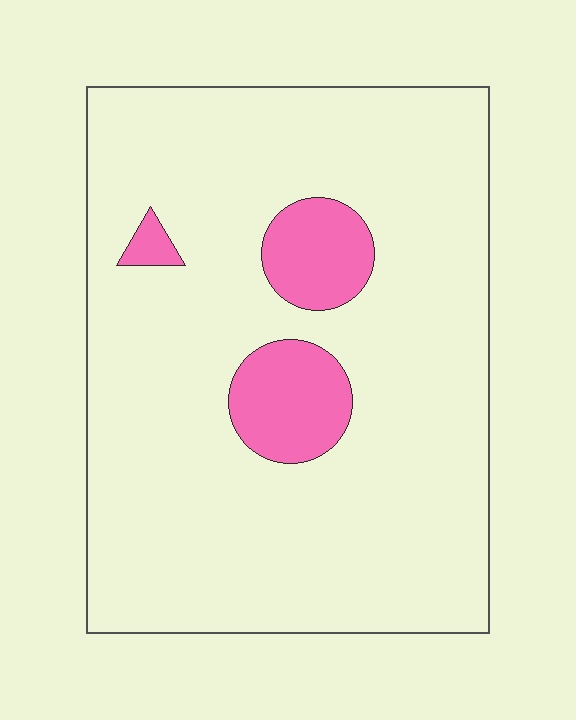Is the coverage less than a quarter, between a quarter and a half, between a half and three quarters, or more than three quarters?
Less than a quarter.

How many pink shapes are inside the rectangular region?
3.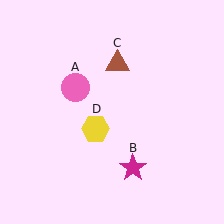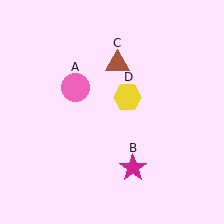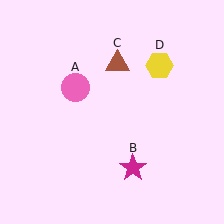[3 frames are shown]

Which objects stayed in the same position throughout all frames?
Pink circle (object A) and magenta star (object B) and brown triangle (object C) remained stationary.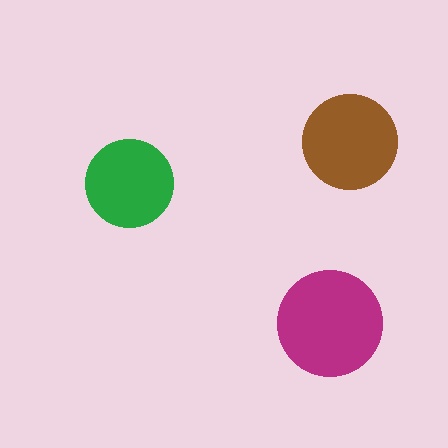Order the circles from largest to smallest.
the magenta one, the brown one, the green one.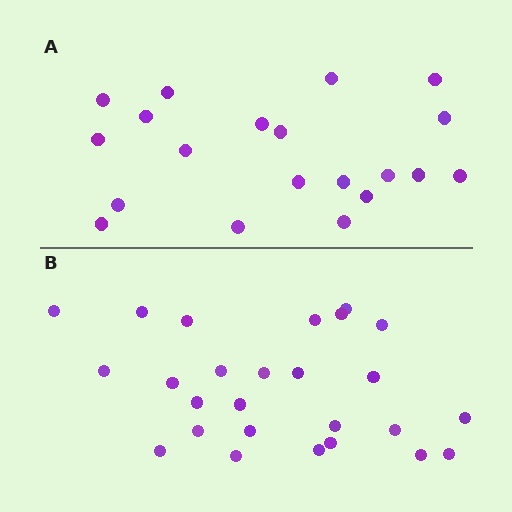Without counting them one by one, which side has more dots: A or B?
Region B (the bottom region) has more dots.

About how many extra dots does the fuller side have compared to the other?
Region B has about 6 more dots than region A.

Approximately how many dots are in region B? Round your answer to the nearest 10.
About 30 dots. (The exact count is 26, which rounds to 30.)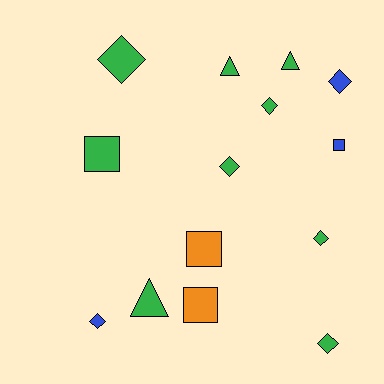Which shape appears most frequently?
Diamond, with 7 objects.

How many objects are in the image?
There are 14 objects.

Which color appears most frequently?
Green, with 9 objects.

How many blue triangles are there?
There are no blue triangles.